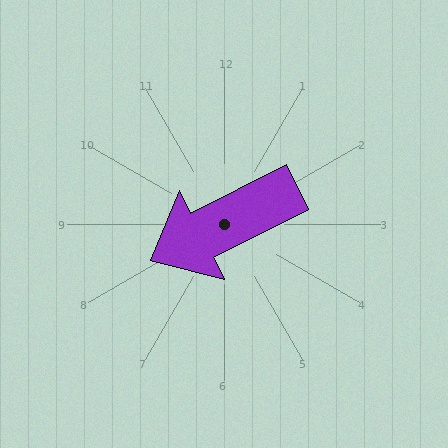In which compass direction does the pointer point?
Southwest.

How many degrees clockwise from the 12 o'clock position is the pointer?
Approximately 243 degrees.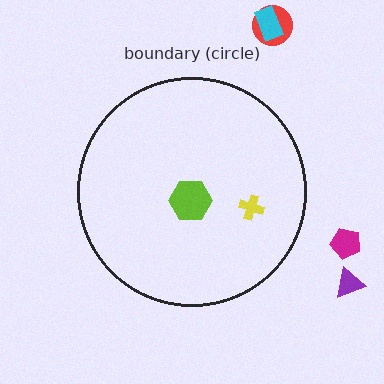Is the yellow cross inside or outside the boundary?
Inside.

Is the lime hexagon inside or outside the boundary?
Inside.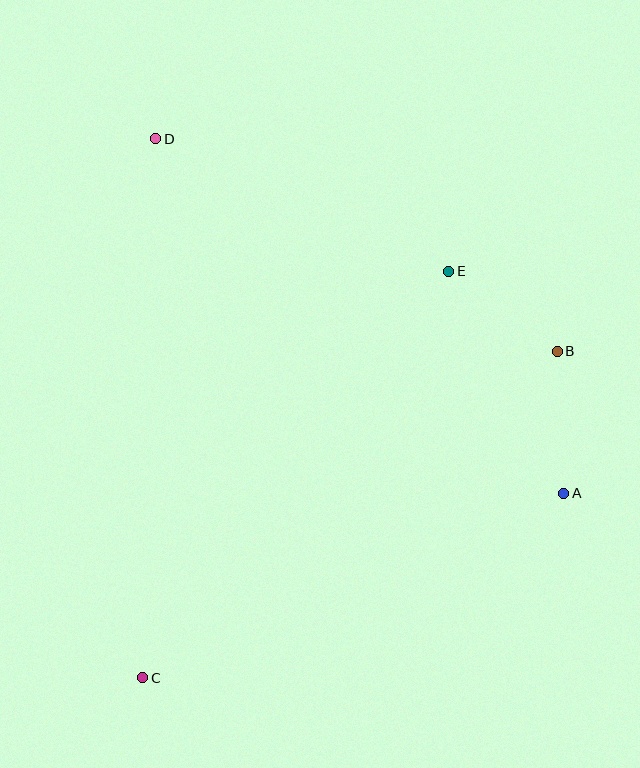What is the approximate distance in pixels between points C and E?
The distance between C and E is approximately 509 pixels.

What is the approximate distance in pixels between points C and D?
The distance between C and D is approximately 539 pixels.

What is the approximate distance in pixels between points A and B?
The distance between A and B is approximately 142 pixels.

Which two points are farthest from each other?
Points A and D are farthest from each other.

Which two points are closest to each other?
Points B and E are closest to each other.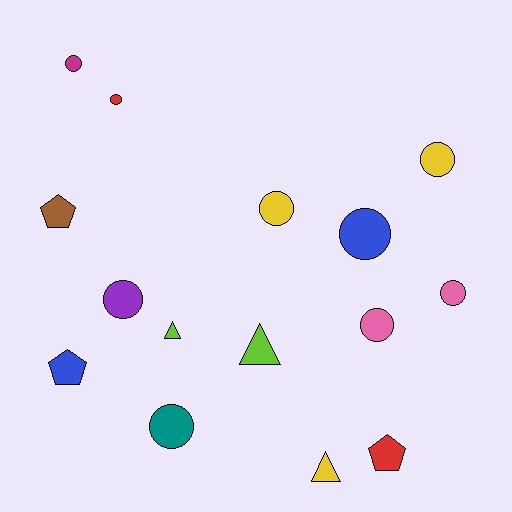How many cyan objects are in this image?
There are no cyan objects.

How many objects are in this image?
There are 15 objects.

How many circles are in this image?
There are 9 circles.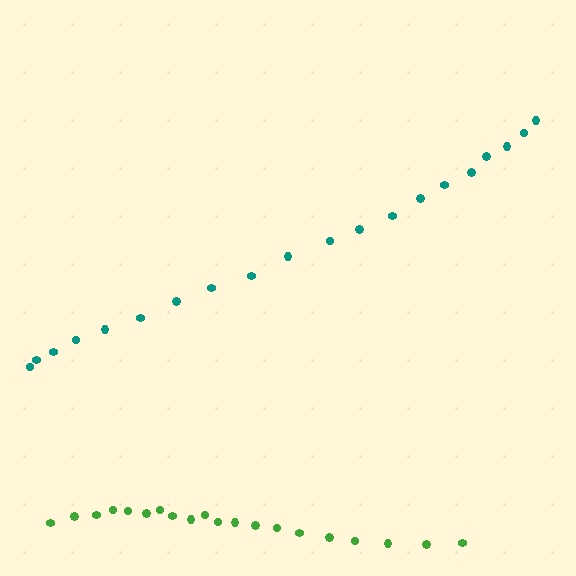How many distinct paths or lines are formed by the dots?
There are 2 distinct paths.